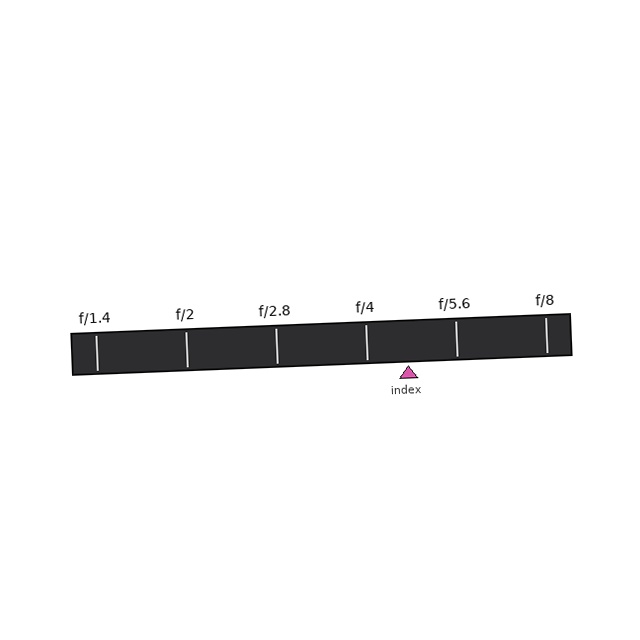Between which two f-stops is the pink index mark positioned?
The index mark is between f/4 and f/5.6.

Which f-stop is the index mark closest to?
The index mark is closest to f/4.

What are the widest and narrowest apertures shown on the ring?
The widest aperture shown is f/1.4 and the narrowest is f/8.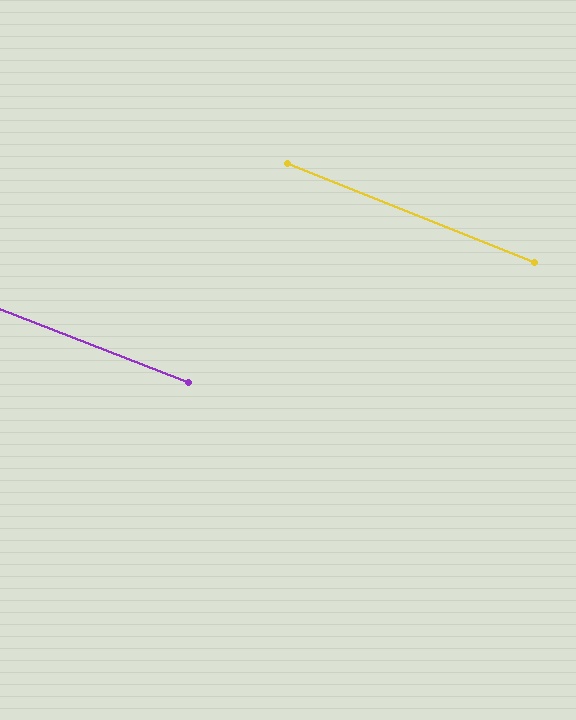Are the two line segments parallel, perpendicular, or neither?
Parallel — their directions differ by only 0.4°.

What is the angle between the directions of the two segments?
Approximately 0 degrees.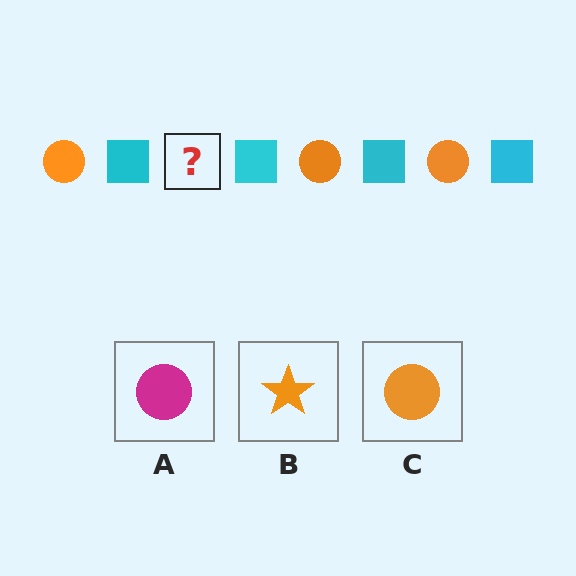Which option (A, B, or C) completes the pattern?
C.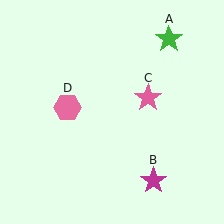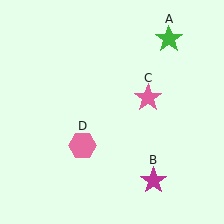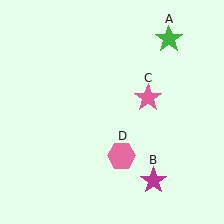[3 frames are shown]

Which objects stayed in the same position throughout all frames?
Green star (object A) and magenta star (object B) and pink star (object C) remained stationary.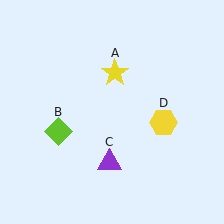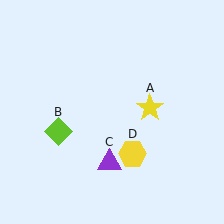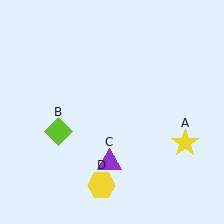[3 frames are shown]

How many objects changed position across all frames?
2 objects changed position: yellow star (object A), yellow hexagon (object D).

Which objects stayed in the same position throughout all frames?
Lime diamond (object B) and purple triangle (object C) remained stationary.